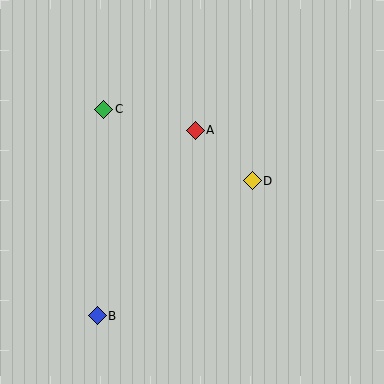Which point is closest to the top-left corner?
Point C is closest to the top-left corner.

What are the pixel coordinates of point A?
Point A is at (195, 130).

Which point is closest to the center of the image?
Point D at (252, 181) is closest to the center.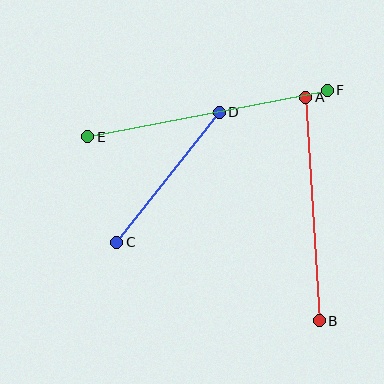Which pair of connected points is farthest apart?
Points E and F are farthest apart.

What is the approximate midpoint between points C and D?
The midpoint is at approximately (168, 177) pixels.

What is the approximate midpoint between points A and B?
The midpoint is at approximately (313, 209) pixels.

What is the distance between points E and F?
The distance is approximately 244 pixels.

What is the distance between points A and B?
The distance is approximately 224 pixels.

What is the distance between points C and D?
The distance is approximately 166 pixels.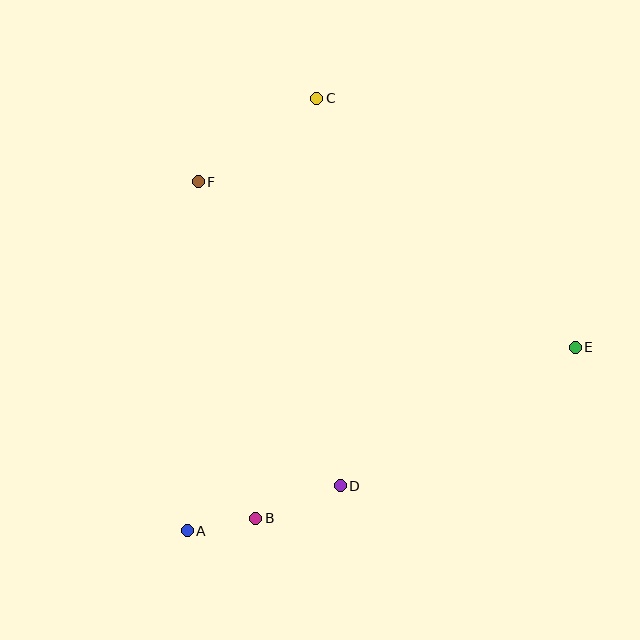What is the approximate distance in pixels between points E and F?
The distance between E and F is approximately 412 pixels.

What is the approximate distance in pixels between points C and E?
The distance between C and E is approximately 359 pixels.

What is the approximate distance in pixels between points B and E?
The distance between B and E is approximately 362 pixels.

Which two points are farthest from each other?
Points A and C are farthest from each other.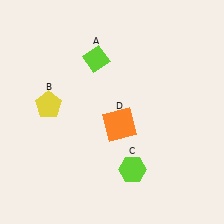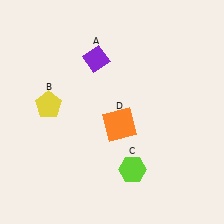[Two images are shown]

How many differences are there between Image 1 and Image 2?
There is 1 difference between the two images.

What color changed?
The diamond (A) changed from lime in Image 1 to purple in Image 2.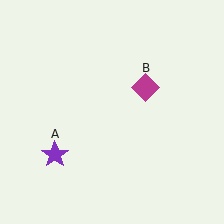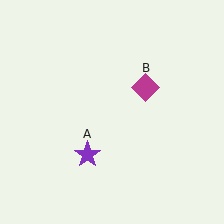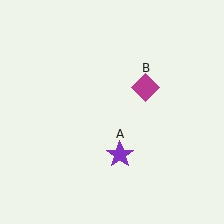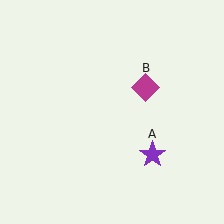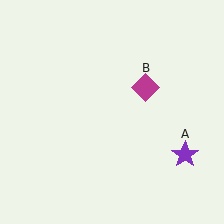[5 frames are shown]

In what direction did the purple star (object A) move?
The purple star (object A) moved right.